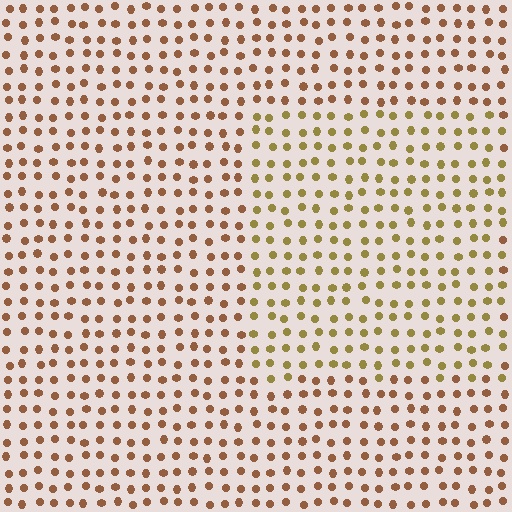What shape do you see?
I see a rectangle.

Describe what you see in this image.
The image is filled with small brown elements in a uniform arrangement. A rectangle-shaped region is visible where the elements are tinted to a slightly different hue, forming a subtle color boundary.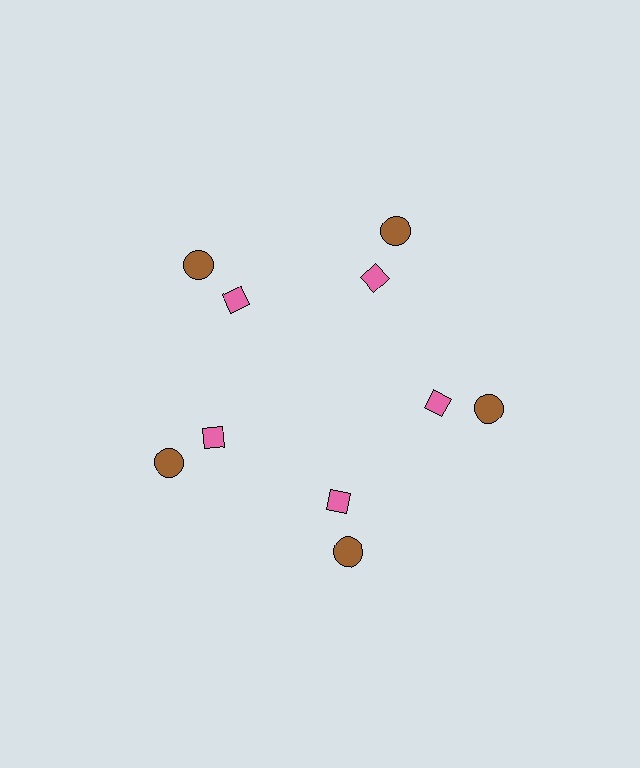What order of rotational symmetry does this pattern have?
This pattern has 5-fold rotational symmetry.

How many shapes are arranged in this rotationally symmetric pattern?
There are 10 shapes, arranged in 5 groups of 2.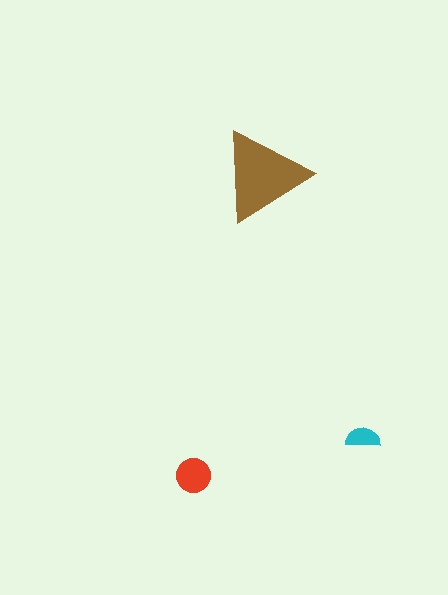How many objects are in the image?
There are 3 objects in the image.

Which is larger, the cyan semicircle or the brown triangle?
The brown triangle.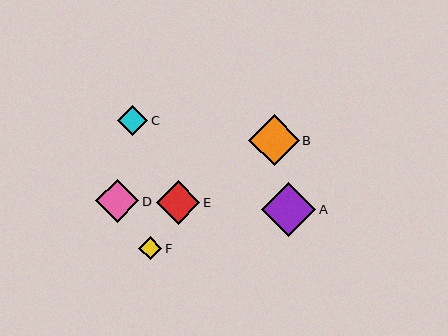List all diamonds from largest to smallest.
From largest to smallest: A, B, E, D, C, F.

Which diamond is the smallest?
Diamond F is the smallest with a size of approximately 23 pixels.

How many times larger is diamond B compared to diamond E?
Diamond B is approximately 1.2 times the size of diamond E.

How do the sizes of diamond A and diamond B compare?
Diamond A and diamond B are approximately the same size.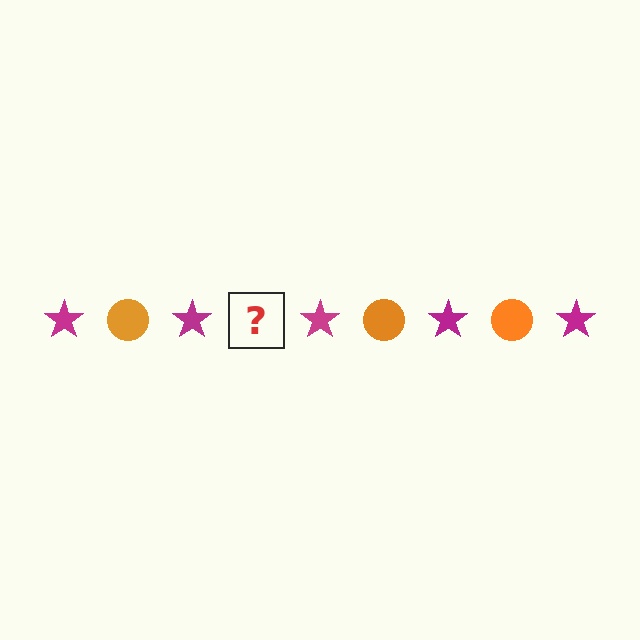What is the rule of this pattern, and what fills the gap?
The rule is that the pattern alternates between magenta star and orange circle. The gap should be filled with an orange circle.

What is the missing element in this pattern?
The missing element is an orange circle.